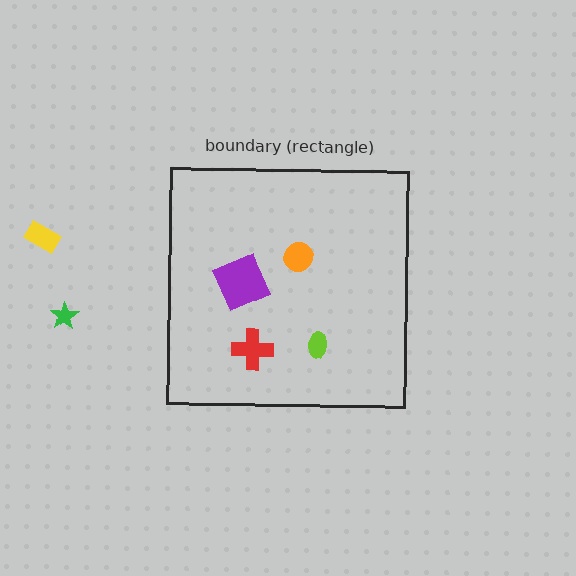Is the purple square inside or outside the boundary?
Inside.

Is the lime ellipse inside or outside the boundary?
Inside.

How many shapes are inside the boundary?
4 inside, 2 outside.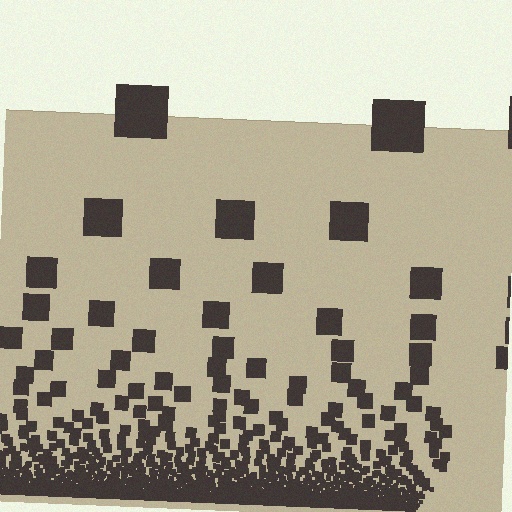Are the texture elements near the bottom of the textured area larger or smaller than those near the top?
Smaller. The gradient is inverted — elements near the bottom are smaller and denser.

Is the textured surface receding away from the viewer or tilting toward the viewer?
The surface appears to tilt toward the viewer. Texture elements get larger and sparser toward the top.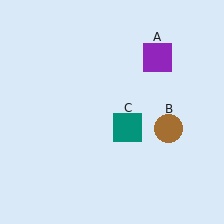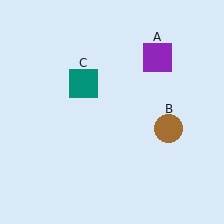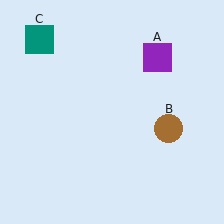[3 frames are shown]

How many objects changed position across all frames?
1 object changed position: teal square (object C).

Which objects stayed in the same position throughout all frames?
Purple square (object A) and brown circle (object B) remained stationary.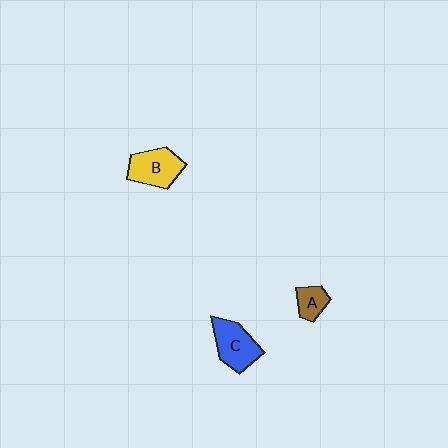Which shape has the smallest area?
Shape A (brown).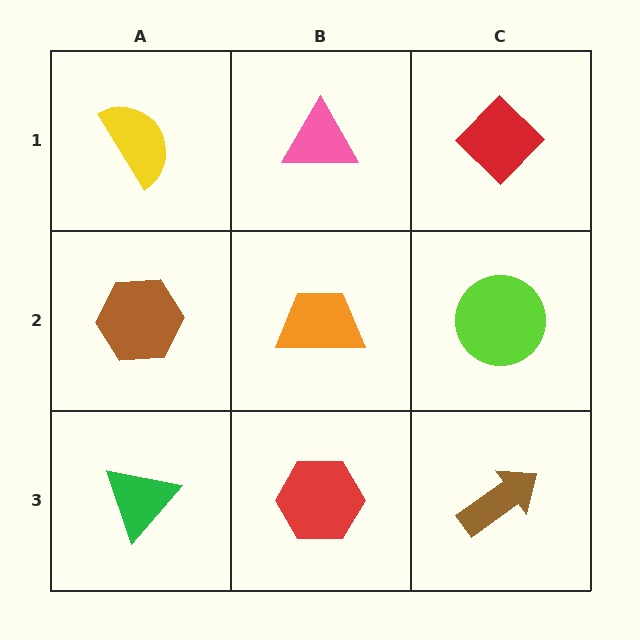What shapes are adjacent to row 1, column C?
A lime circle (row 2, column C), a pink triangle (row 1, column B).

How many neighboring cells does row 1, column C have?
2.